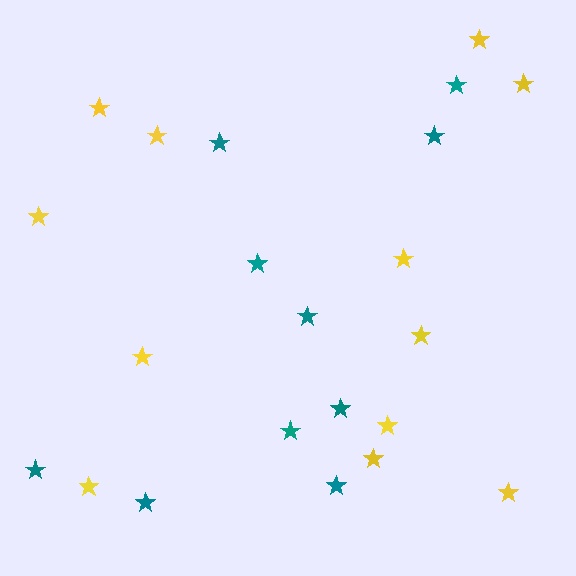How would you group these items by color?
There are 2 groups: one group of teal stars (10) and one group of yellow stars (12).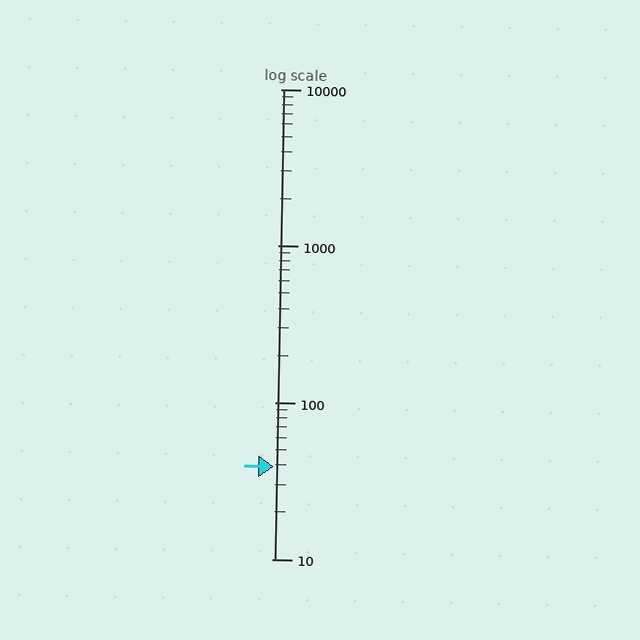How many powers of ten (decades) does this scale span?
The scale spans 3 decades, from 10 to 10000.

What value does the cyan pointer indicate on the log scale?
The pointer indicates approximately 39.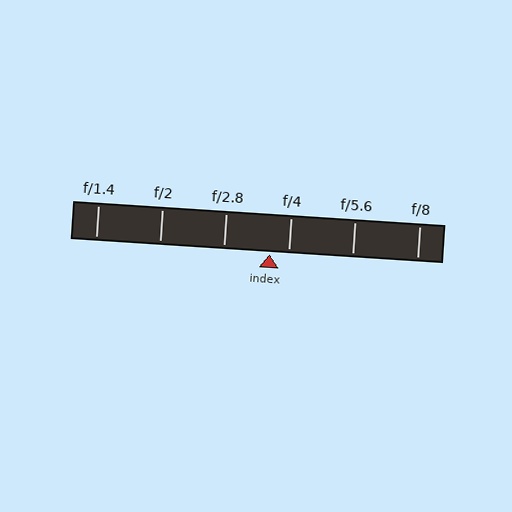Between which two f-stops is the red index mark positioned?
The index mark is between f/2.8 and f/4.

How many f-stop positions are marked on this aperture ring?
There are 6 f-stop positions marked.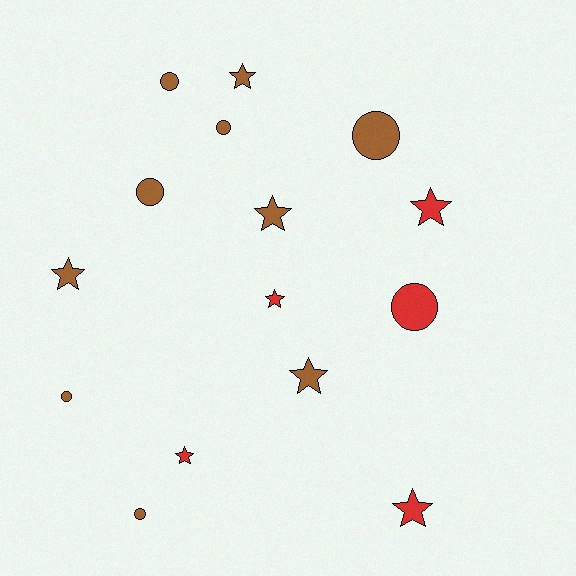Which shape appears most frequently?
Star, with 8 objects.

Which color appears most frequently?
Brown, with 10 objects.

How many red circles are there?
There is 1 red circle.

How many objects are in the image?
There are 15 objects.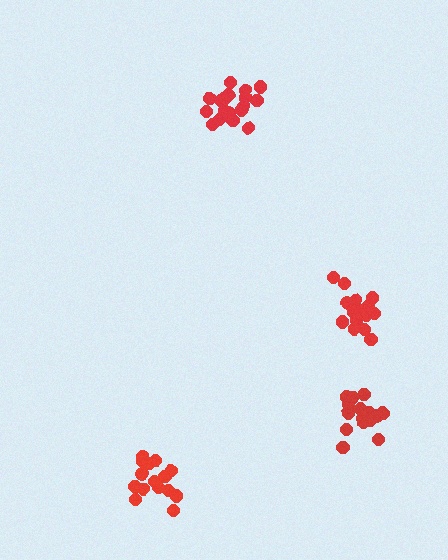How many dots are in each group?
Group 1: 20 dots, Group 2: 16 dots, Group 3: 19 dots, Group 4: 15 dots (70 total).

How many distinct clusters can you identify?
There are 4 distinct clusters.